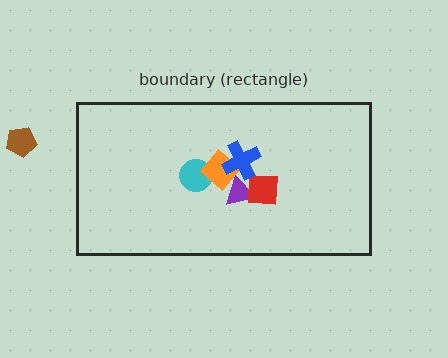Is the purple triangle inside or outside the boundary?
Inside.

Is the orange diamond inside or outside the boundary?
Inside.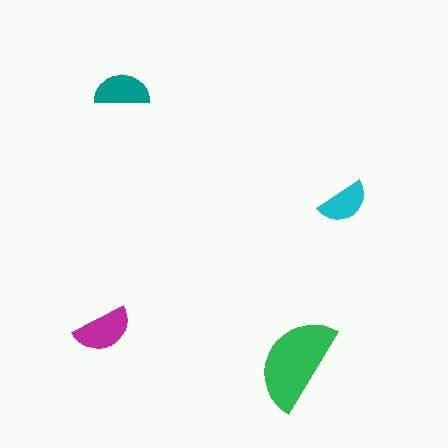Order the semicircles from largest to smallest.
the green one, the magenta one, the teal one, the cyan one.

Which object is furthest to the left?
The magenta semicircle is leftmost.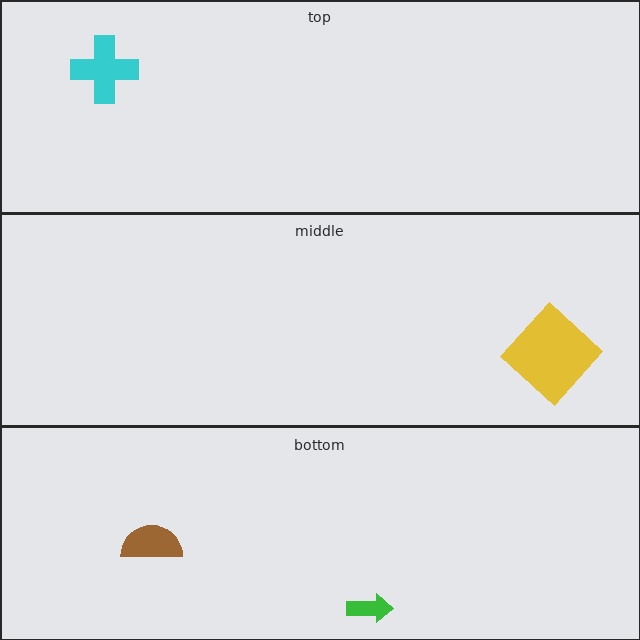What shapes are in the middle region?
The yellow diamond.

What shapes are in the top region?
The cyan cross.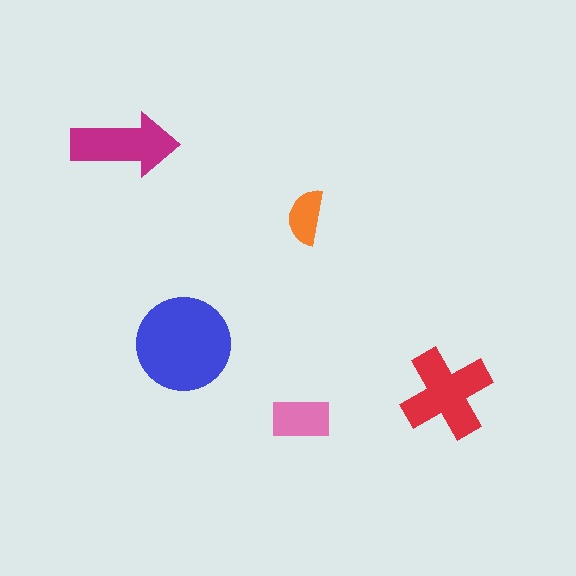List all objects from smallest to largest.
The orange semicircle, the pink rectangle, the magenta arrow, the red cross, the blue circle.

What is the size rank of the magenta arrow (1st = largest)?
3rd.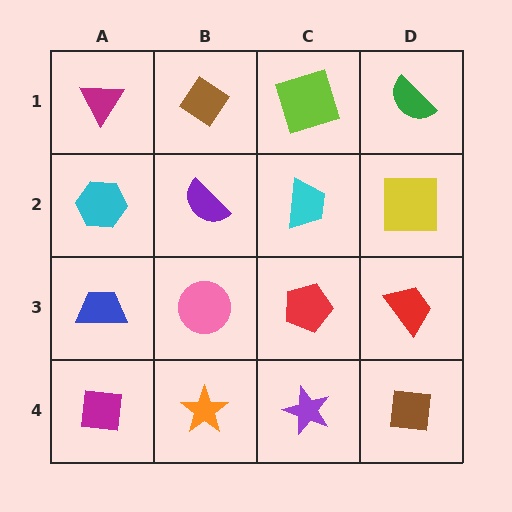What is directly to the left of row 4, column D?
A purple star.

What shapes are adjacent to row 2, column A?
A magenta triangle (row 1, column A), a blue trapezoid (row 3, column A), a purple semicircle (row 2, column B).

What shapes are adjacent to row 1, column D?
A yellow square (row 2, column D), a lime square (row 1, column C).